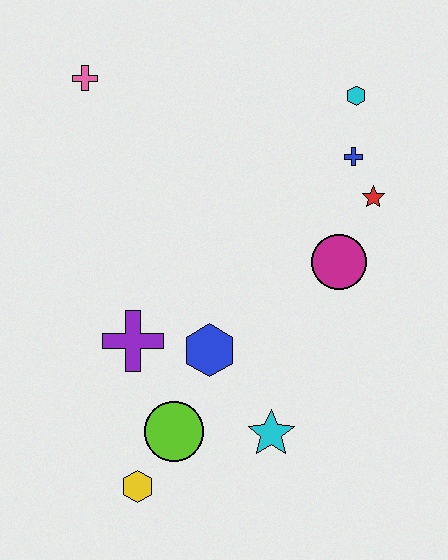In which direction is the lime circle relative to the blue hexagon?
The lime circle is below the blue hexagon.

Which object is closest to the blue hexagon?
The purple cross is closest to the blue hexagon.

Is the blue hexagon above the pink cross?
No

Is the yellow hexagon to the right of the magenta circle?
No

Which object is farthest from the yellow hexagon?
The cyan hexagon is farthest from the yellow hexagon.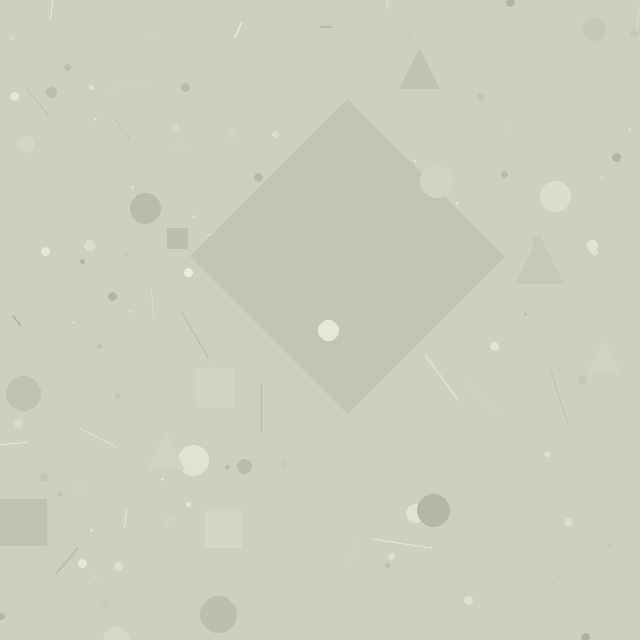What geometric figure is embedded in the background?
A diamond is embedded in the background.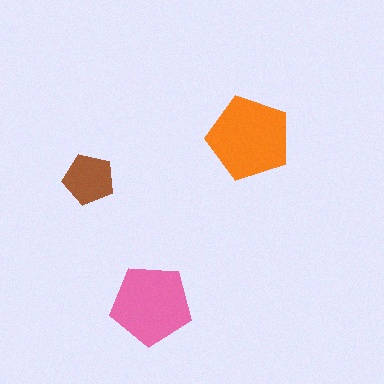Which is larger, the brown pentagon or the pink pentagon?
The pink one.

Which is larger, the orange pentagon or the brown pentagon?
The orange one.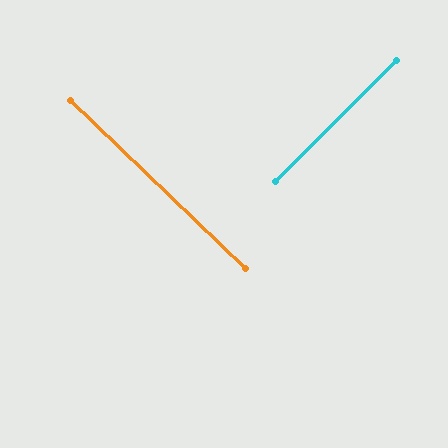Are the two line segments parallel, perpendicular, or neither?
Perpendicular — they meet at approximately 89°.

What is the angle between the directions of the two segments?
Approximately 89 degrees.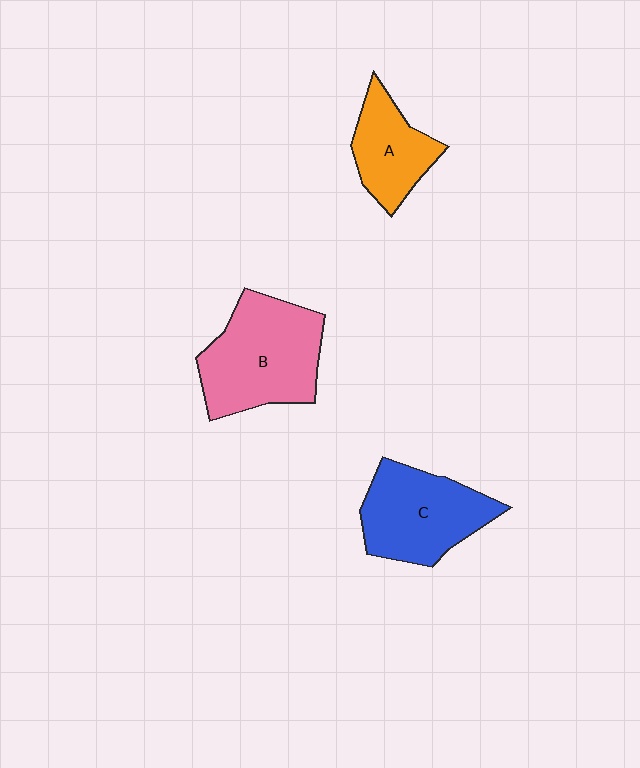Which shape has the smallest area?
Shape A (orange).